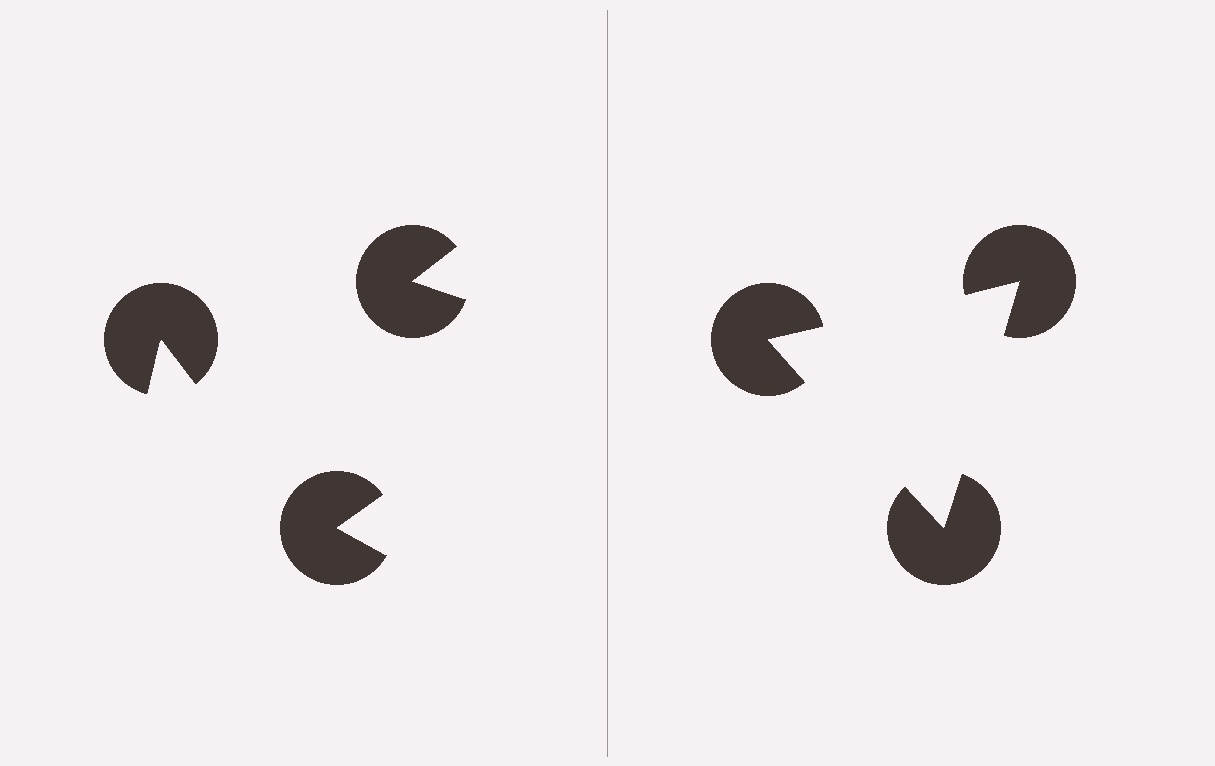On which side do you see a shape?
An illusory triangle appears on the right side. On the left side the wedge cuts are rotated, so no coherent shape forms.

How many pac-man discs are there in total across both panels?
6 — 3 on each side.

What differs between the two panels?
The pac-man discs are positioned identically on both sides; only the wedge orientations differ. On the right they align to a triangle; on the left they are misaligned.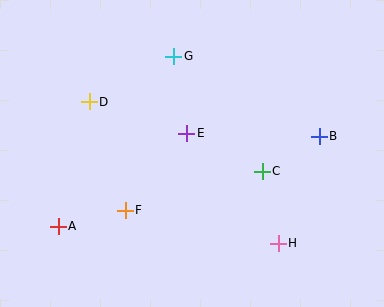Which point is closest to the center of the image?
Point E at (187, 133) is closest to the center.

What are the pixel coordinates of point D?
Point D is at (89, 102).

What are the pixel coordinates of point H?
Point H is at (278, 243).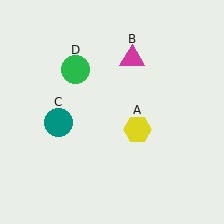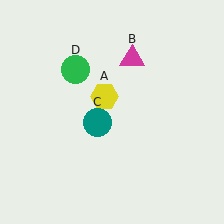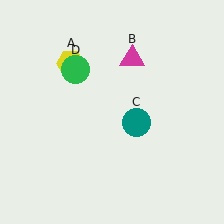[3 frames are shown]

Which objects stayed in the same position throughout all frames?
Magenta triangle (object B) and green circle (object D) remained stationary.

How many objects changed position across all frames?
2 objects changed position: yellow hexagon (object A), teal circle (object C).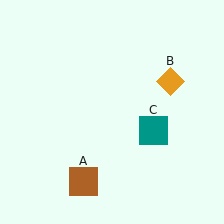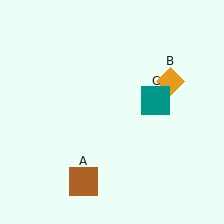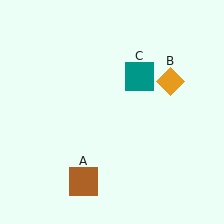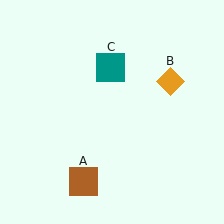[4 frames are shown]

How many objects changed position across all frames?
1 object changed position: teal square (object C).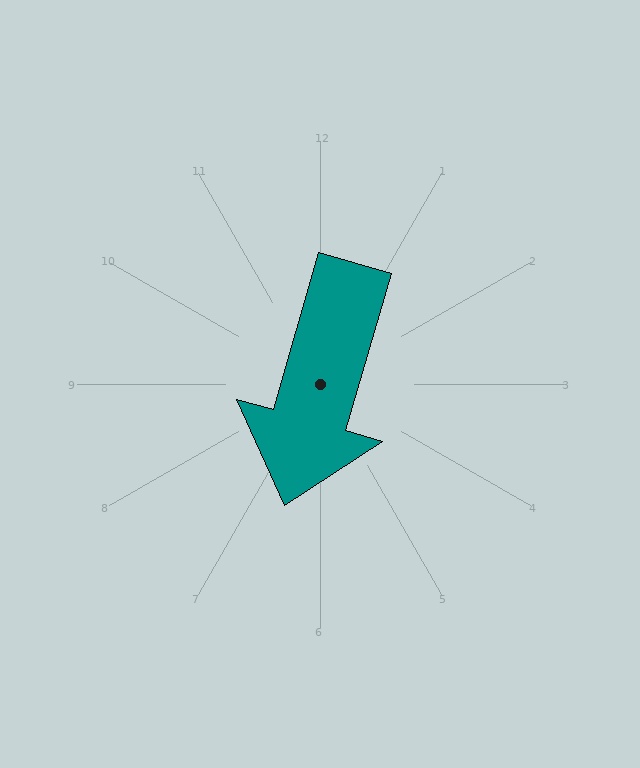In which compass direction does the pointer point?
South.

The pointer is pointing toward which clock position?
Roughly 7 o'clock.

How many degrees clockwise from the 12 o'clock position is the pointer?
Approximately 196 degrees.